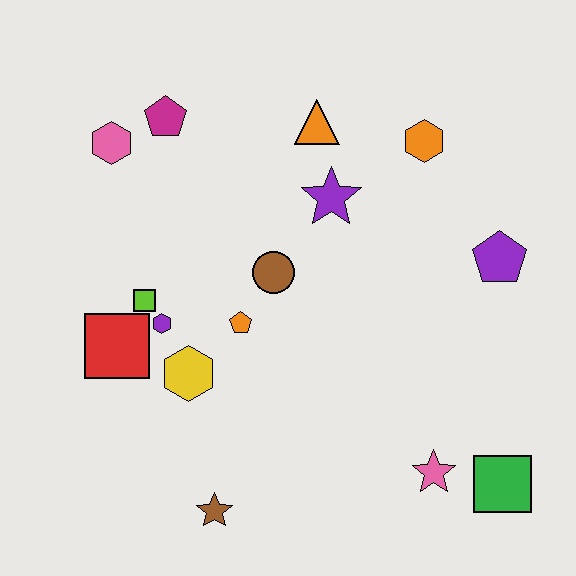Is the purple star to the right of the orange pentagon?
Yes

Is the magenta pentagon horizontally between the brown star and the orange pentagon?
No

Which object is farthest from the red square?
The green square is farthest from the red square.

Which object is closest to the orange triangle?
The purple star is closest to the orange triangle.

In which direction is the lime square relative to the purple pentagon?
The lime square is to the left of the purple pentagon.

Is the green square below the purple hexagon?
Yes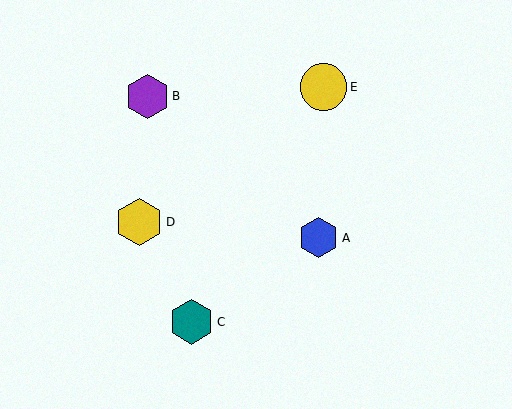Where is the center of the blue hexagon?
The center of the blue hexagon is at (318, 238).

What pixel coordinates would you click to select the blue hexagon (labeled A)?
Click at (318, 238) to select the blue hexagon A.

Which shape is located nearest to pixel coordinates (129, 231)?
The yellow hexagon (labeled D) at (139, 222) is nearest to that location.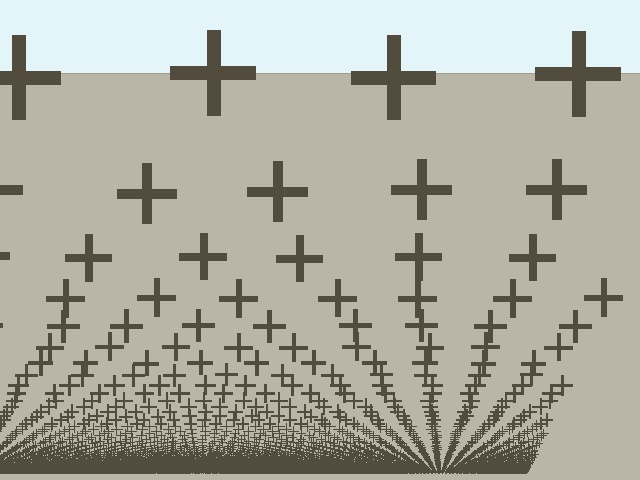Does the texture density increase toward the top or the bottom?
Density increases toward the bottom.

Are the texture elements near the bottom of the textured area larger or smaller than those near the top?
Smaller. The gradient is inverted — elements near the bottom are smaller and denser.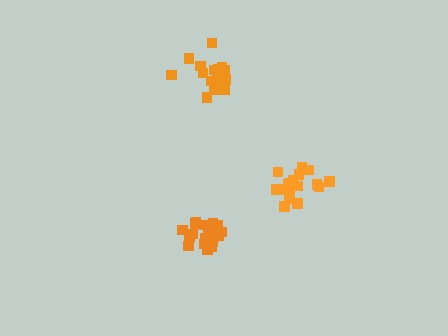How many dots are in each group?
Group 1: 19 dots, Group 2: 17 dots, Group 3: 18 dots (54 total).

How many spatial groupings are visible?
There are 3 spatial groupings.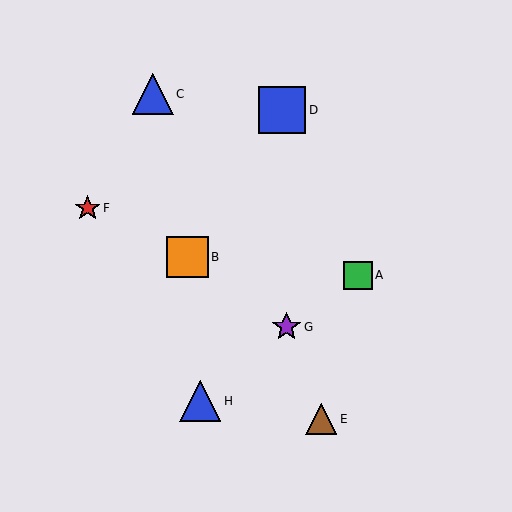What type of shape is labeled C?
Shape C is a blue triangle.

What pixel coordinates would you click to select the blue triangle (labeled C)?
Click at (153, 94) to select the blue triangle C.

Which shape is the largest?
The blue square (labeled D) is the largest.